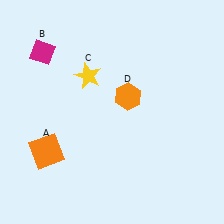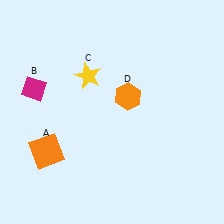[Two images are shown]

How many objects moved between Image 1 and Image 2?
1 object moved between the two images.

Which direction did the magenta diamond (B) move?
The magenta diamond (B) moved down.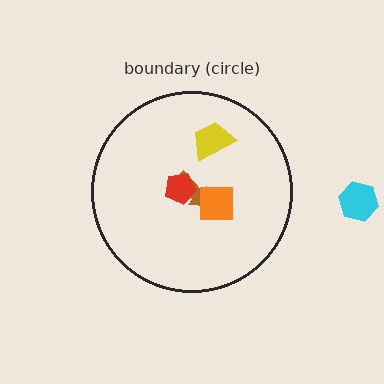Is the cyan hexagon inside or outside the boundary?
Outside.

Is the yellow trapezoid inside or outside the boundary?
Inside.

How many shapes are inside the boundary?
4 inside, 1 outside.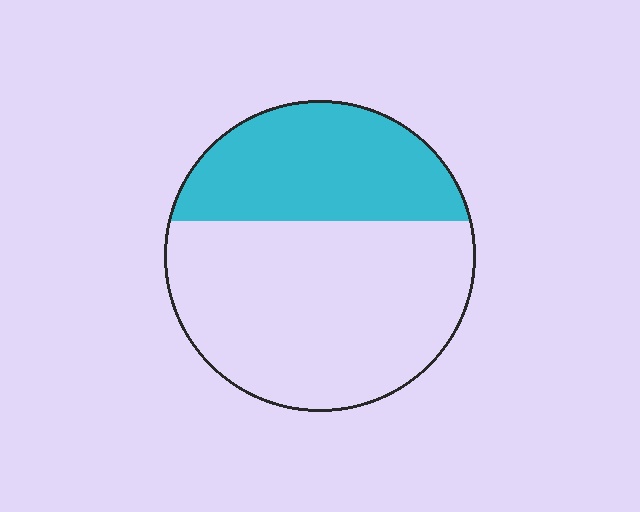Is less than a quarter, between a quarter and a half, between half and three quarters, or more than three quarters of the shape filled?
Between a quarter and a half.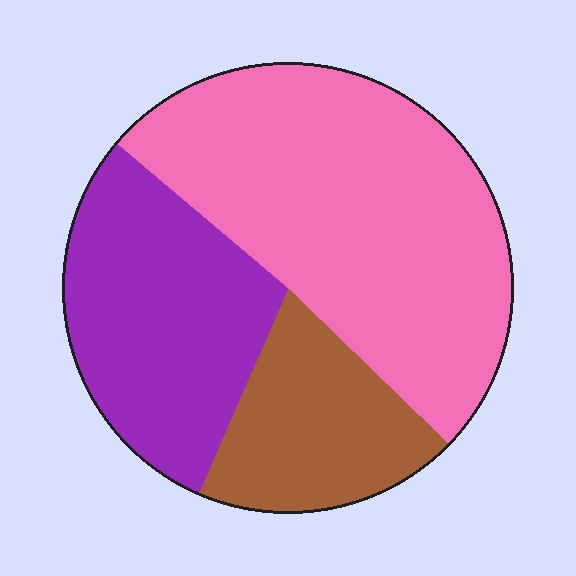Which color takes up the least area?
Brown, at roughly 20%.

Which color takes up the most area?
Pink, at roughly 50%.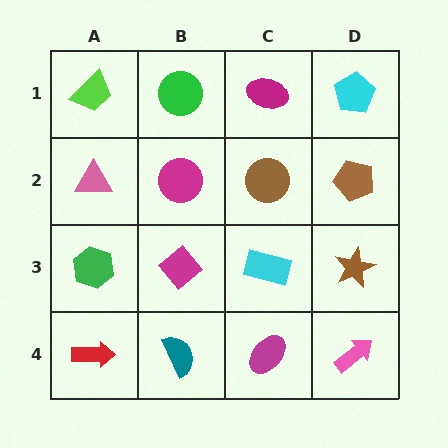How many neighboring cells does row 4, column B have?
3.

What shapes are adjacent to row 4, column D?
A brown star (row 3, column D), a magenta ellipse (row 4, column C).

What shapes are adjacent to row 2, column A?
A lime trapezoid (row 1, column A), a green hexagon (row 3, column A), a magenta circle (row 2, column B).